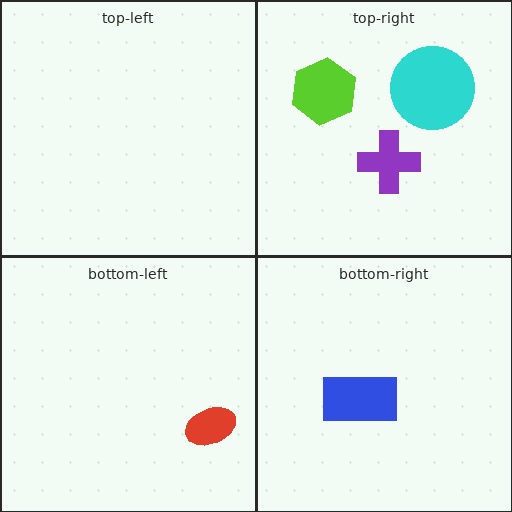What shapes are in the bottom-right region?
The blue rectangle.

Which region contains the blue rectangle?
The bottom-right region.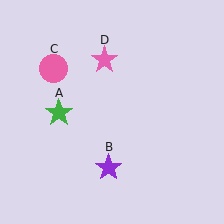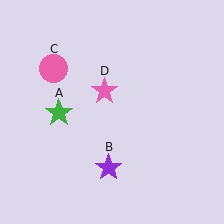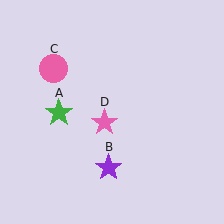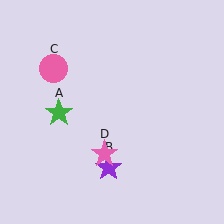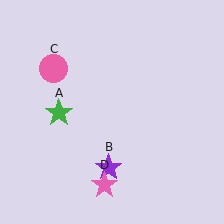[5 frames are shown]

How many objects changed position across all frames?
1 object changed position: pink star (object D).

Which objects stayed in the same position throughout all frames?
Green star (object A) and purple star (object B) and pink circle (object C) remained stationary.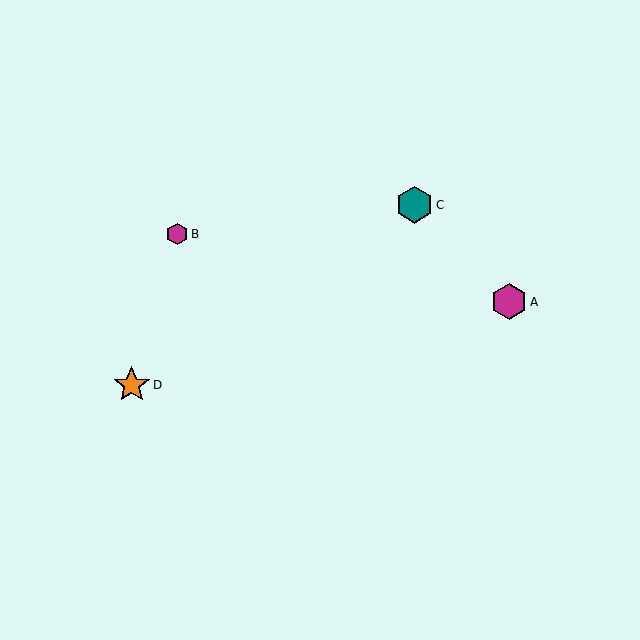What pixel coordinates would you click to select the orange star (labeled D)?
Click at (132, 385) to select the orange star D.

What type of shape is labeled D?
Shape D is an orange star.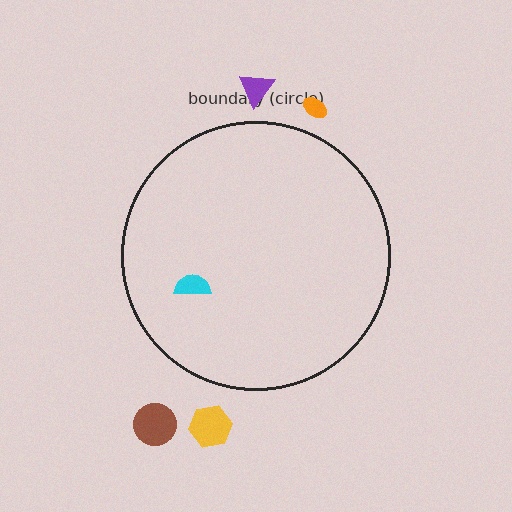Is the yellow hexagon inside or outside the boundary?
Outside.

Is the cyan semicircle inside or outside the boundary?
Inside.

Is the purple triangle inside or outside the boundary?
Outside.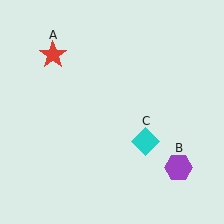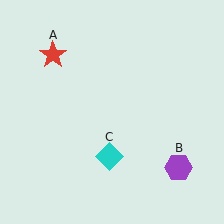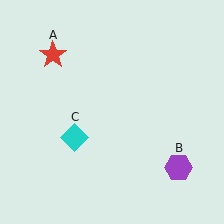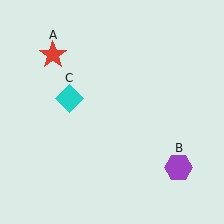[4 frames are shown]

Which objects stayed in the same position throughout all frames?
Red star (object A) and purple hexagon (object B) remained stationary.